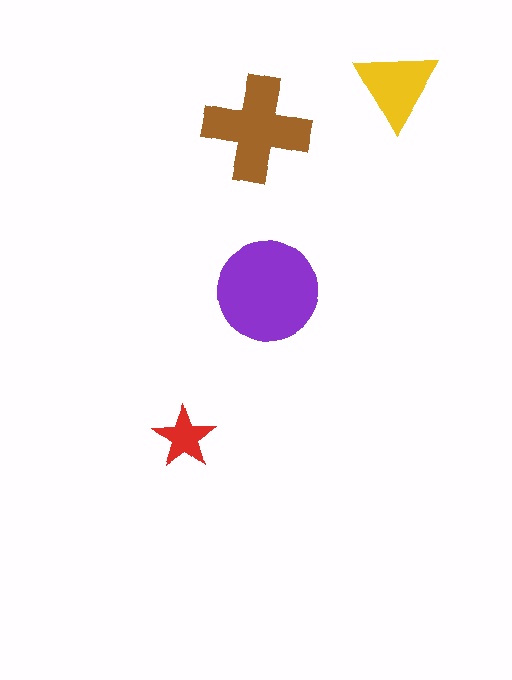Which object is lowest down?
The red star is bottommost.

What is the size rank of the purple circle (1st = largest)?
1st.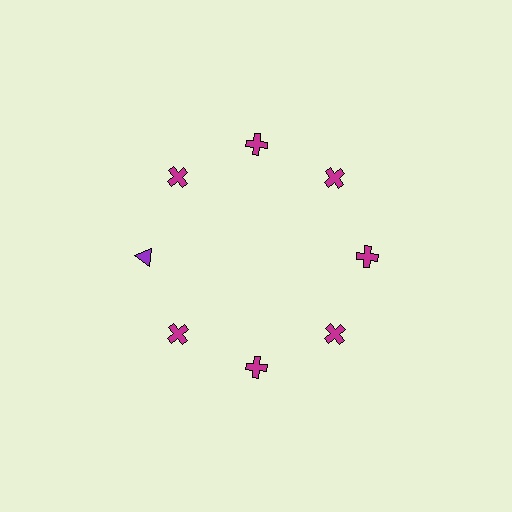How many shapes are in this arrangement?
There are 8 shapes arranged in a ring pattern.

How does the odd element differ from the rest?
It differs in both color (purple instead of magenta) and shape (triangle instead of cross).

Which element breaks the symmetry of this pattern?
The purple triangle at roughly the 9 o'clock position breaks the symmetry. All other shapes are magenta crosses.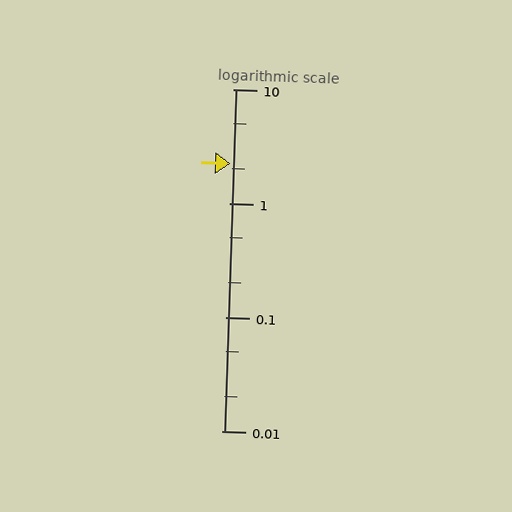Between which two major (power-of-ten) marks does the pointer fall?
The pointer is between 1 and 10.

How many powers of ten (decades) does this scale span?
The scale spans 3 decades, from 0.01 to 10.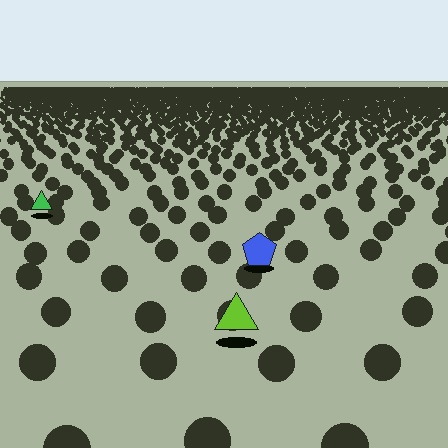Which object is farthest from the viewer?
The green triangle is farthest from the viewer. It appears smaller and the ground texture around it is denser.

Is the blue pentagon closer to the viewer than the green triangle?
Yes. The blue pentagon is closer — you can tell from the texture gradient: the ground texture is coarser near it.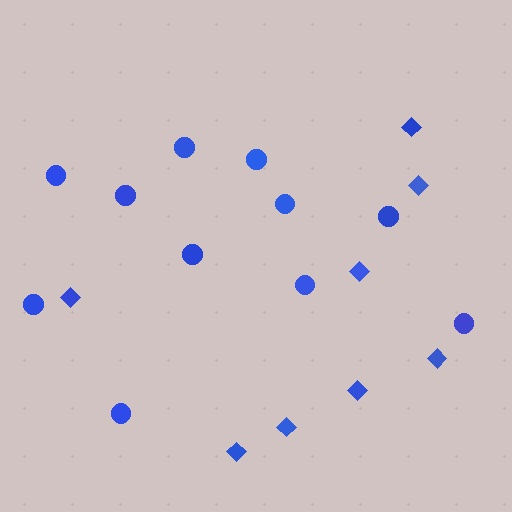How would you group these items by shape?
There are 2 groups: one group of circles (11) and one group of diamonds (8).